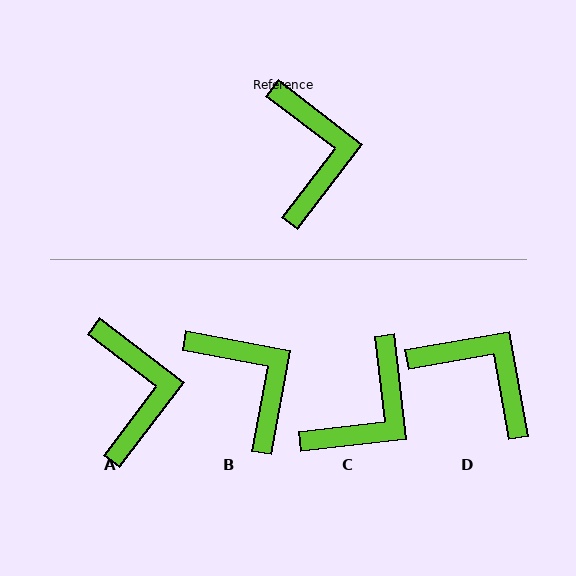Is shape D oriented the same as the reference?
No, it is off by about 47 degrees.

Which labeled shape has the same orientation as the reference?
A.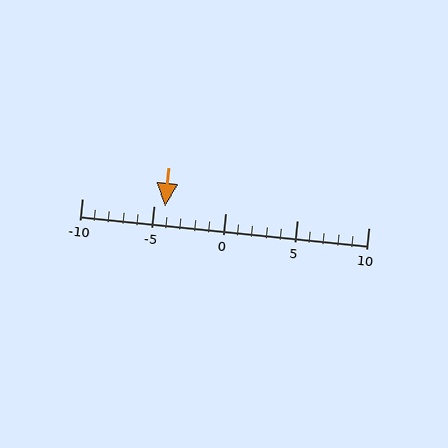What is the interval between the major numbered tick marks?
The major tick marks are spaced 5 units apart.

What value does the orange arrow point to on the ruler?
The orange arrow points to approximately -4.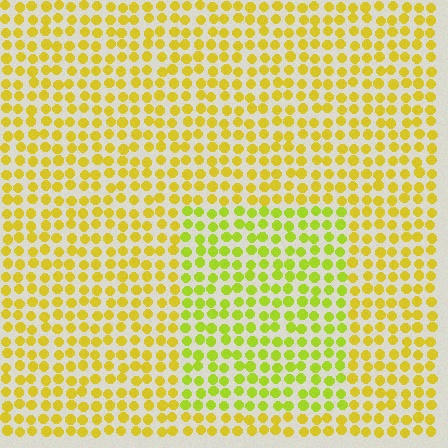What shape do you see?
I see a rectangle.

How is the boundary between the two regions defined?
The boundary is defined purely by a slight shift in hue (about 25 degrees). Spacing, size, and orientation are identical on both sides.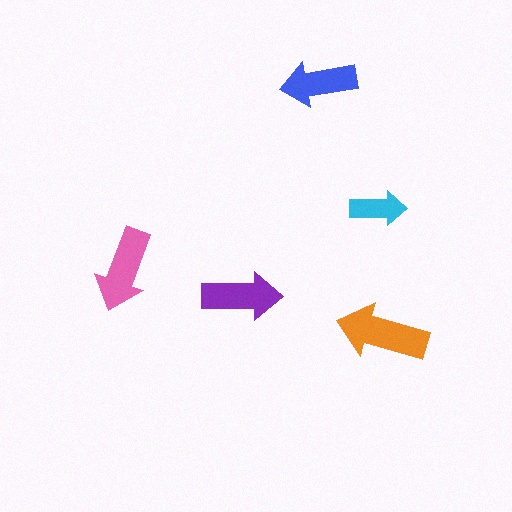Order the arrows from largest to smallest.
the orange one, the pink one, the purple one, the blue one, the cyan one.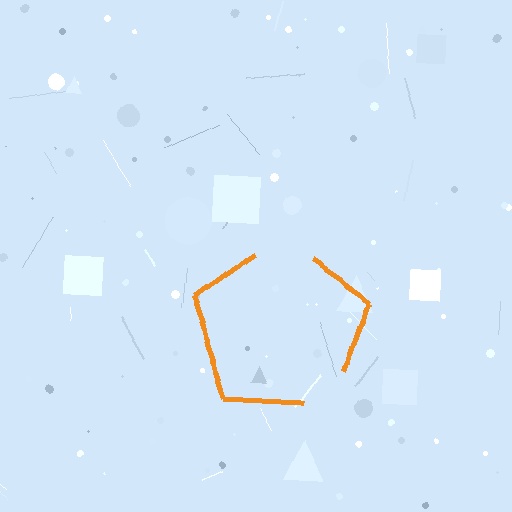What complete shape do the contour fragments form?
The contour fragments form a pentagon.